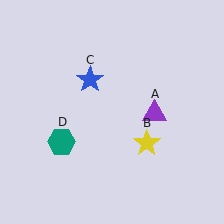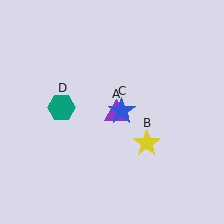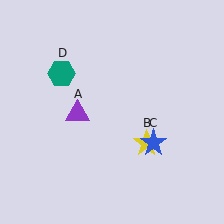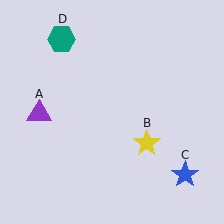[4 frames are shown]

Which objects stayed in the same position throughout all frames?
Yellow star (object B) remained stationary.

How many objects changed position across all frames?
3 objects changed position: purple triangle (object A), blue star (object C), teal hexagon (object D).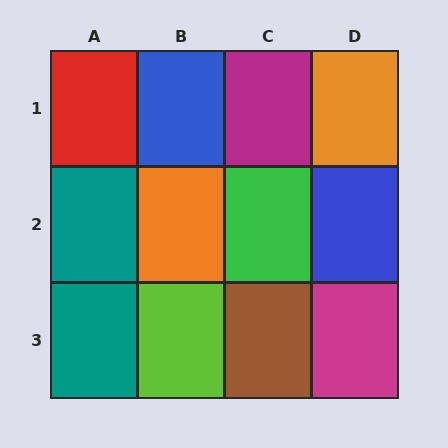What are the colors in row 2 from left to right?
Teal, orange, green, blue.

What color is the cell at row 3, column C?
Brown.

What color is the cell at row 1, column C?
Magenta.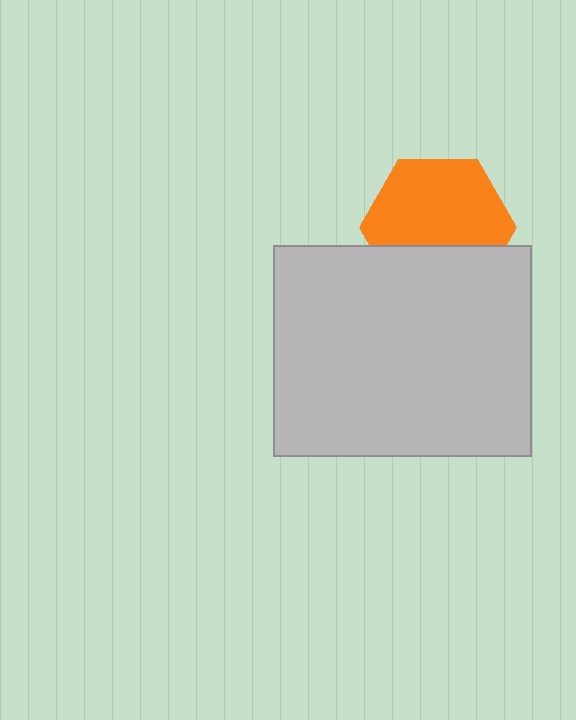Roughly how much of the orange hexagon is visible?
Most of it is visible (roughly 66%).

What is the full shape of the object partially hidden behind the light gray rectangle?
The partially hidden object is an orange hexagon.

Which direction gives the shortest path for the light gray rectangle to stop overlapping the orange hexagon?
Moving down gives the shortest separation.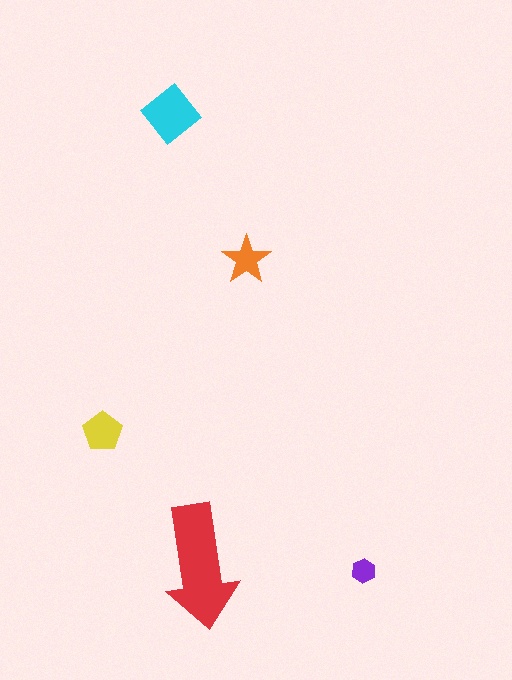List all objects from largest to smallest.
The red arrow, the cyan diamond, the yellow pentagon, the orange star, the purple hexagon.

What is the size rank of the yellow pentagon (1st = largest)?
3rd.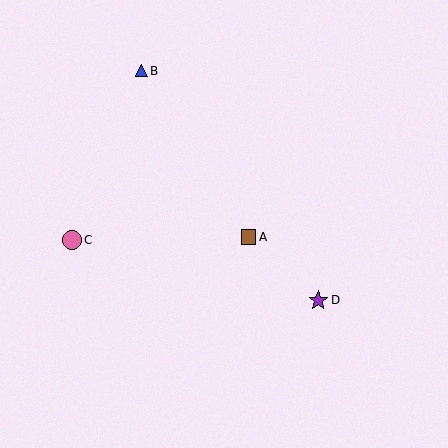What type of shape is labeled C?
Shape C is a pink circle.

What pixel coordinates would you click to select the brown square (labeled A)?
Click at (248, 237) to select the brown square A.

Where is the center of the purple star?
The center of the purple star is at (318, 301).